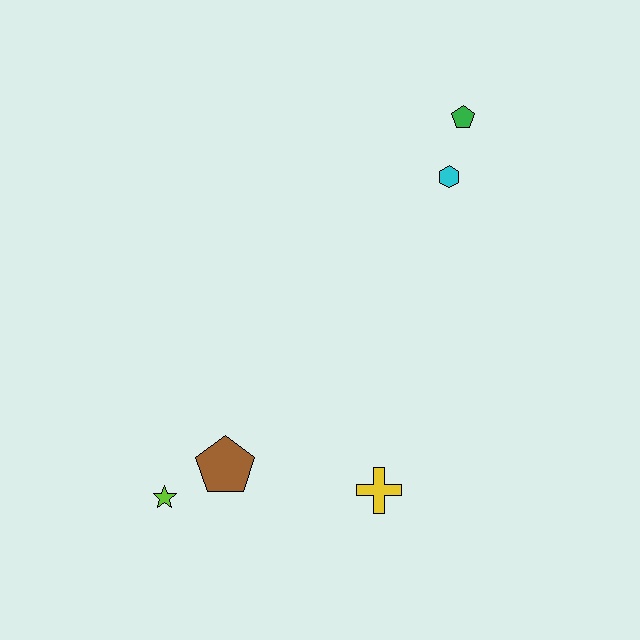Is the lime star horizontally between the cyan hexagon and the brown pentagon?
No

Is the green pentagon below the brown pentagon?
No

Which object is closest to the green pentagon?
The cyan hexagon is closest to the green pentagon.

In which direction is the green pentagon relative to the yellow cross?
The green pentagon is above the yellow cross.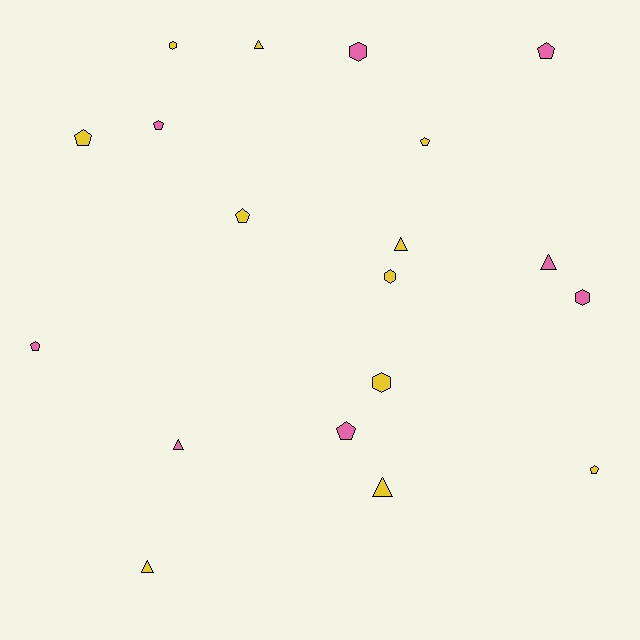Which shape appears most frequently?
Pentagon, with 8 objects.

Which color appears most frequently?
Yellow, with 11 objects.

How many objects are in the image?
There are 19 objects.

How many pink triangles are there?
There are 2 pink triangles.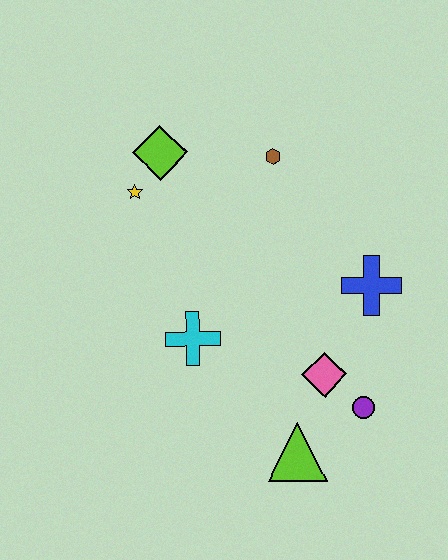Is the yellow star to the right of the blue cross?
No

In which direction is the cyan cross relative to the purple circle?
The cyan cross is to the left of the purple circle.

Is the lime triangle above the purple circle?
No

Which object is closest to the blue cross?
The pink diamond is closest to the blue cross.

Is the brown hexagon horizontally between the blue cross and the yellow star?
Yes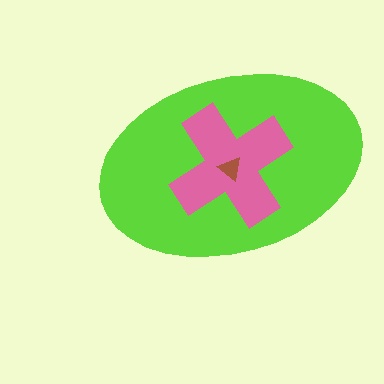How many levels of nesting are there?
3.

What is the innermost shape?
The brown triangle.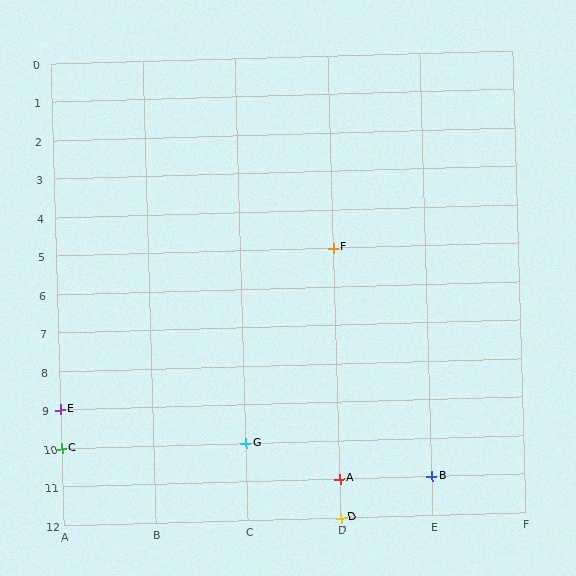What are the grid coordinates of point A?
Point A is at grid coordinates (D, 11).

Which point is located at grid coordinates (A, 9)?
Point E is at (A, 9).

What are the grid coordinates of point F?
Point F is at grid coordinates (D, 5).